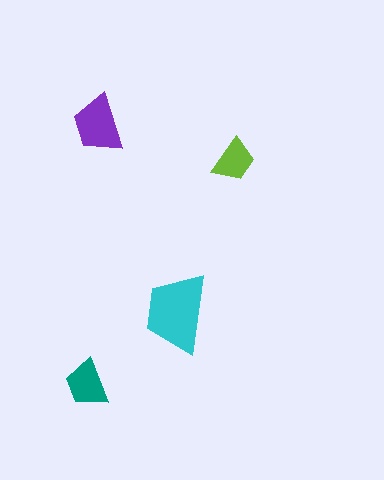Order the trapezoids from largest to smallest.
the cyan one, the purple one, the teal one, the lime one.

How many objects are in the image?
There are 4 objects in the image.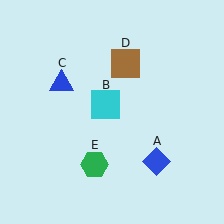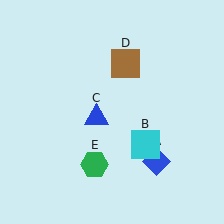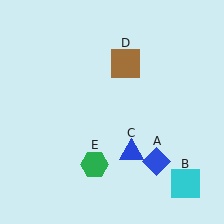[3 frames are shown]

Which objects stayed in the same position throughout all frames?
Blue diamond (object A) and brown square (object D) and green hexagon (object E) remained stationary.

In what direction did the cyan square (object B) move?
The cyan square (object B) moved down and to the right.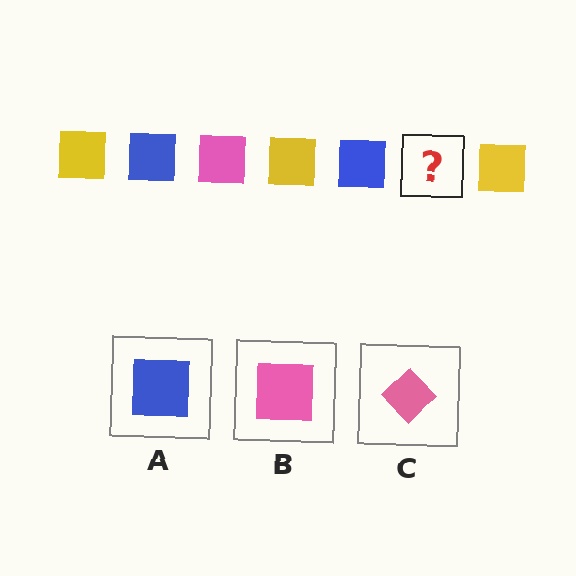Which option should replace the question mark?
Option B.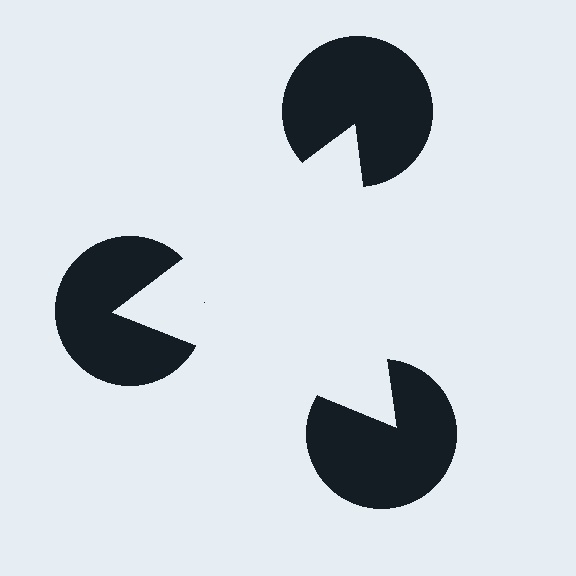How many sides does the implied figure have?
3 sides.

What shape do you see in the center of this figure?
An illusory triangle — its edges are inferred from the aligned wedge cuts in the pac-man discs, not physically drawn.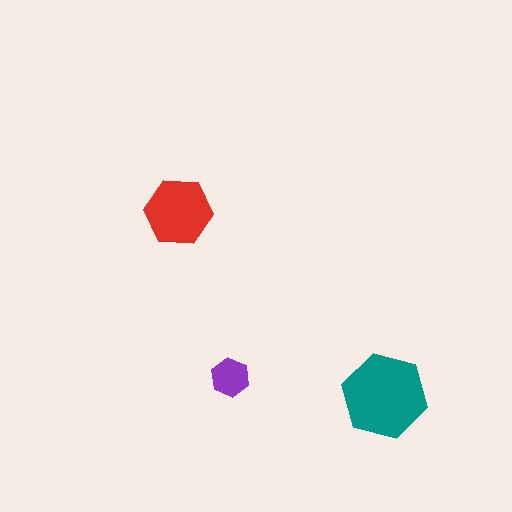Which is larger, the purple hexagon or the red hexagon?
The red one.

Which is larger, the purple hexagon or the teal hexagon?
The teal one.